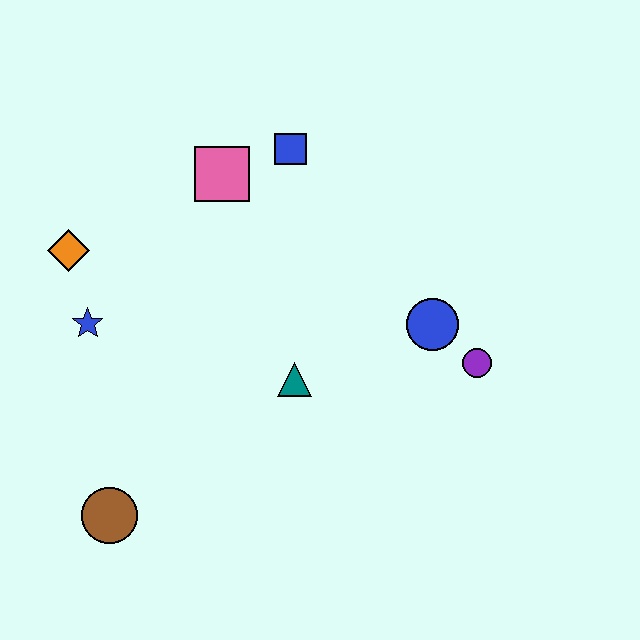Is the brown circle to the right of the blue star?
Yes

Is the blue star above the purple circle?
Yes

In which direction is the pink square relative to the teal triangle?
The pink square is above the teal triangle.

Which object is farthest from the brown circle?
The blue square is farthest from the brown circle.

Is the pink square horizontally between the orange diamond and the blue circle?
Yes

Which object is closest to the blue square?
The pink square is closest to the blue square.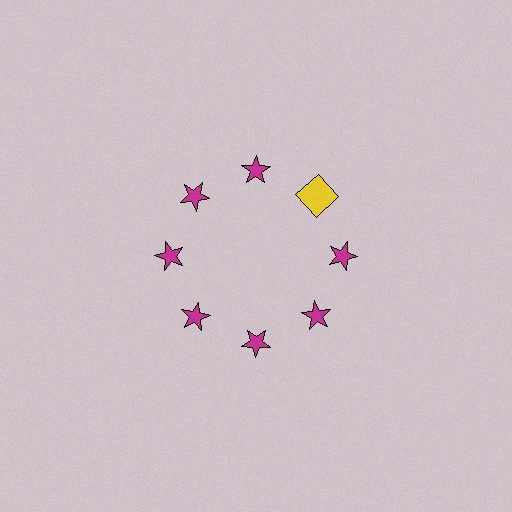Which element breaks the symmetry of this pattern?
The yellow square at roughly the 2 o'clock position breaks the symmetry. All other shapes are magenta stars.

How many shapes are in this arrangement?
There are 8 shapes arranged in a ring pattern.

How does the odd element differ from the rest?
It differs in both color (yellow instead of magenta) and shape (square instead of star).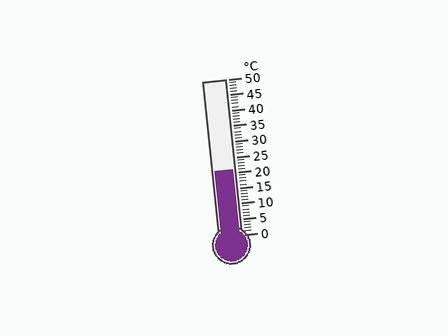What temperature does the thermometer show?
The thermometer shows approximately 21°C.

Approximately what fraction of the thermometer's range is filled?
The thermometer is filled to approximately 40% of its range.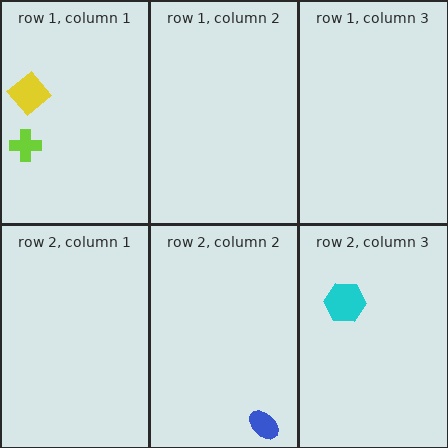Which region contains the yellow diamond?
The row 1, column 1 region.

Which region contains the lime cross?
The row 1, column 1 region.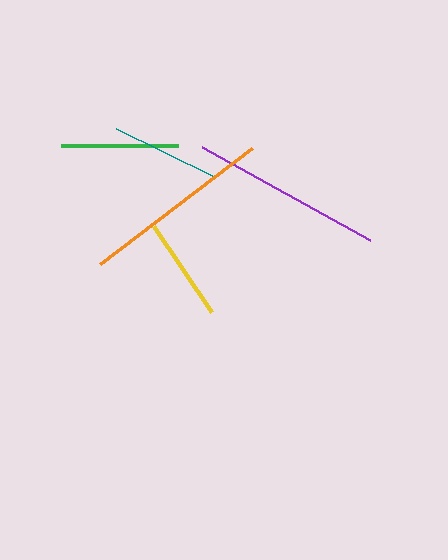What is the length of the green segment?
The green segment is approximately 117 pixels long.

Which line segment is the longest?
The purple line is the longest at approximately 192 pixels.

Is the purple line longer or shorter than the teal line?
The purple line is longer than the teal line.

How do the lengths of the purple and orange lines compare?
The purple and orange lines are approximately the same length.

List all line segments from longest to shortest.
From longest to shortest: purple, orange, green, teal, yellow.